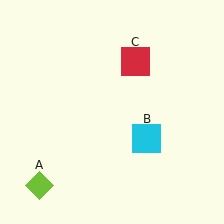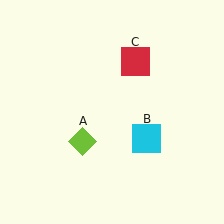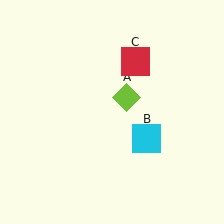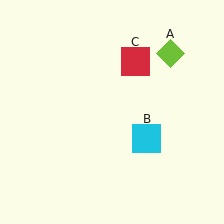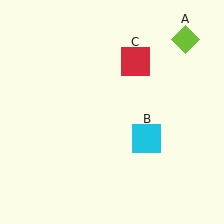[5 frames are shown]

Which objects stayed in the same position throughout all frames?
Cyan square (object B) and red square (object C) remained stationary.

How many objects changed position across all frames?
1 object changed position: lime diamond (object A).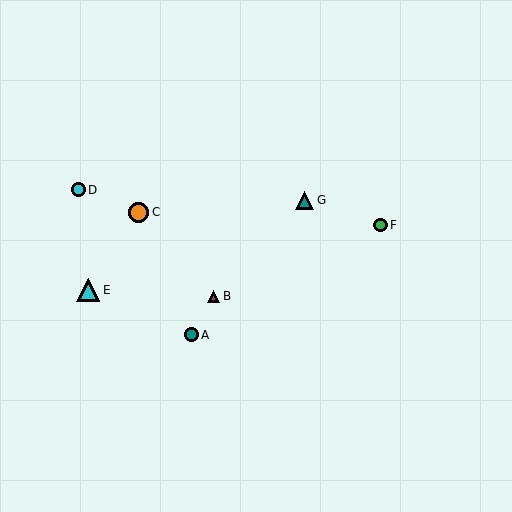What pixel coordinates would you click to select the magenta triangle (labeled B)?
Click at (214, 296) to select the magenta triangle B.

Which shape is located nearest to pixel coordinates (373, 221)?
The green circle (labeled F) at (381, 225) is nearest to that location.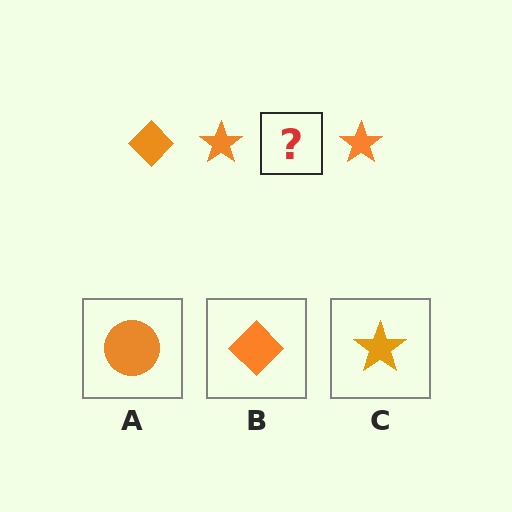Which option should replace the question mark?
Option B.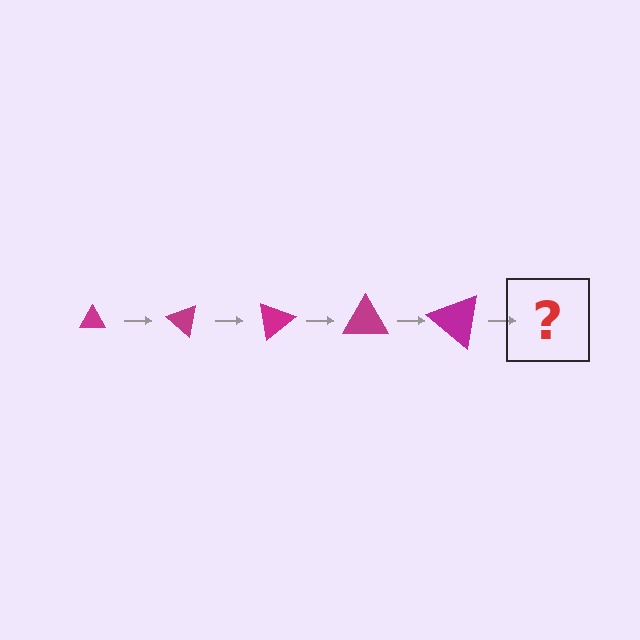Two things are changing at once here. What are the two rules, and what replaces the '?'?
The two rules are that the triangle grows larger each step and it rotates 40 degrees each step. The '?' should be a triangle, larger than the previous one and rotated 200 degrees from the start.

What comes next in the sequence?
The next element should be a triangle, larger than the previous one and rotated 200 degrees from the start.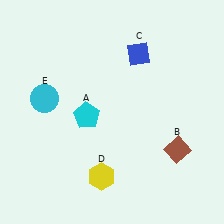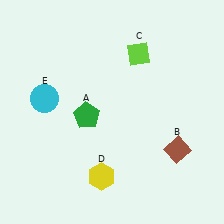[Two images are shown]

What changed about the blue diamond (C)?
In Image 1, C is blue. In Image 2, it changed to lime.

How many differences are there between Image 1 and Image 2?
There are 2 differences between the two images.